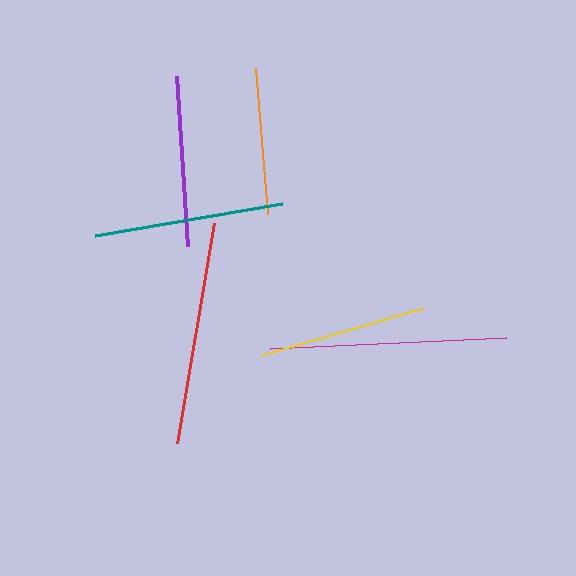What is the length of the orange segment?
The orange segment is approximately 146 pixels long.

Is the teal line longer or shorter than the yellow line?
The teal line is longer than the yellow line.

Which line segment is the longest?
The magenta line is the longest at approximately 237 pixels.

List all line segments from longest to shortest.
From longest to shortest: magenta, red, teal, purple, yellow, orange.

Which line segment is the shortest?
The orange line is the shortest at approximately 146 pixels.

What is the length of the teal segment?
The teal segment is approximately 190 pixels long.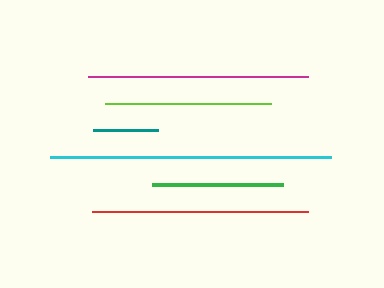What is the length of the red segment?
The red segment is approximately 216 pixels long.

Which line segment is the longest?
The cyan line is the longest at approximately 281 pixels.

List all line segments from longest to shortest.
From longest to shortest: cyan, magenta, red, lime, green, teal.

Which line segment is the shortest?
The teal line is the shortest at approximately 65 pixels.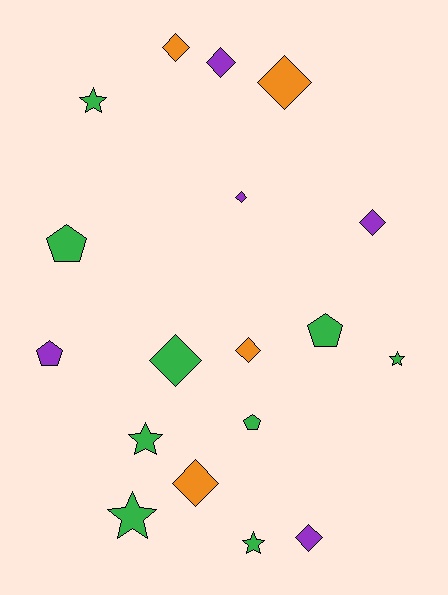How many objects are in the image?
There are 18 objects.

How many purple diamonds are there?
There are 4 purple diamonds.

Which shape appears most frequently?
Diamond, with 9 objects.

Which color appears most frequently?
Green, with 9 objects.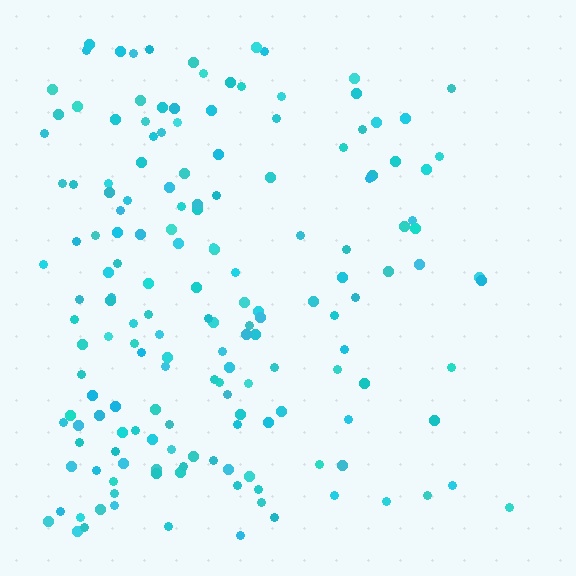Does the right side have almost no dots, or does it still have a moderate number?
Still a moderate number, just noticeably fewer than the left.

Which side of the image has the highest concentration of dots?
The left.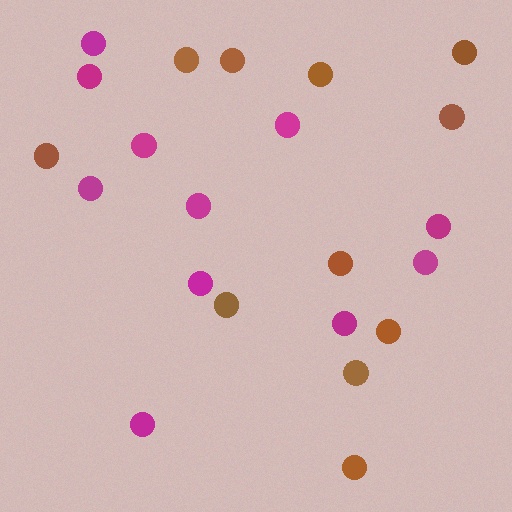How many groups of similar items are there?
There are 2 groups: one group of brown circles (11) and one group of magenta circles (11).